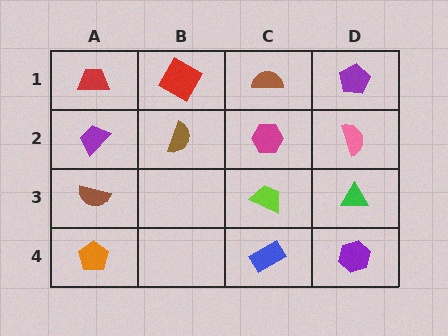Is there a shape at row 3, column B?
No, that cell is empty.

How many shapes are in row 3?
3 shapes.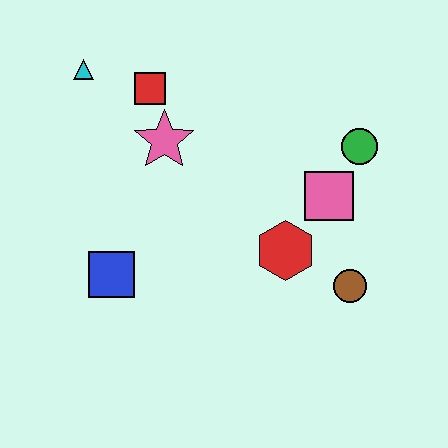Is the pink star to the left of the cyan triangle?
No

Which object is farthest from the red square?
The brown circle is farthest from the red square.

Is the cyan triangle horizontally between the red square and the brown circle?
No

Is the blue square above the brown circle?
Yes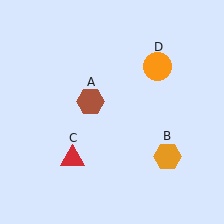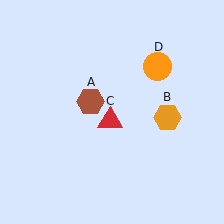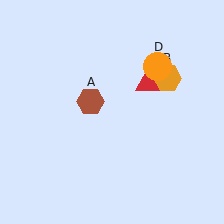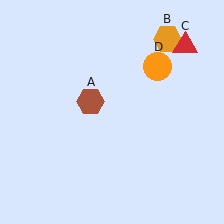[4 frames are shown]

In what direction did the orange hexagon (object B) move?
The orange hexagon (object B) moved up.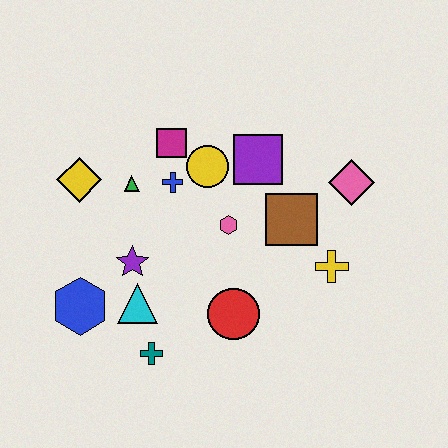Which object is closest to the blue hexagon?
The cyan triangle is closest to the blue hexagon.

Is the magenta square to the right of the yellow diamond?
Yes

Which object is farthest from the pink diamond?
The blue hexagon is farthest from the pink diamond.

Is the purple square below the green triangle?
No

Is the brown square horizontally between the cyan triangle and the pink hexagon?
No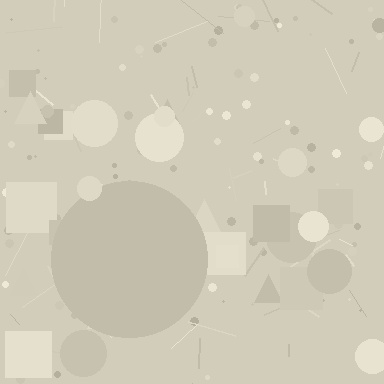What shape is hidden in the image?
A circle is hidden in the image.